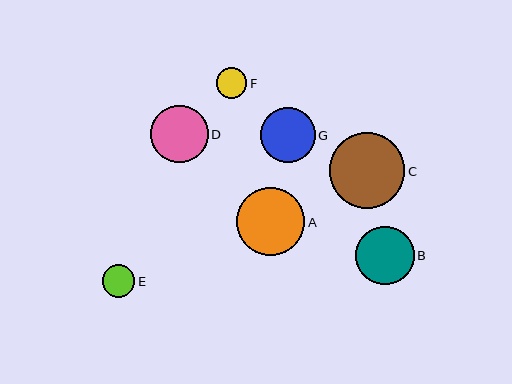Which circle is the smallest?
Circle F is the smallest with a size of approximately 31 pixels.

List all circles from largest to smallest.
From largest to smallest: C, A, B, D, G, E, F.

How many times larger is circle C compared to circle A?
Circle C is approximately 1.1 times the size of circle A.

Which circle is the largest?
Circle C is the largest with a size of approximately 75 pixels.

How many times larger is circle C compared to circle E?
Circle C is approximately 2.3 times the size of circle E.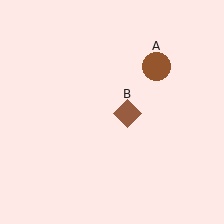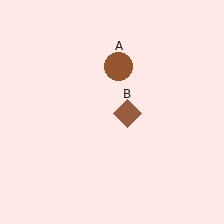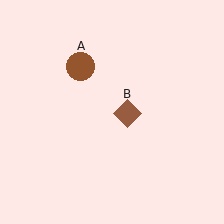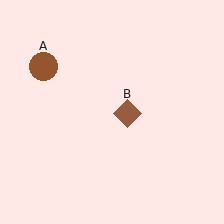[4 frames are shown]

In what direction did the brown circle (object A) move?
The brown circle (object A) moved left.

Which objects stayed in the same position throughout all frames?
Brown diamond (object B) remained stationary.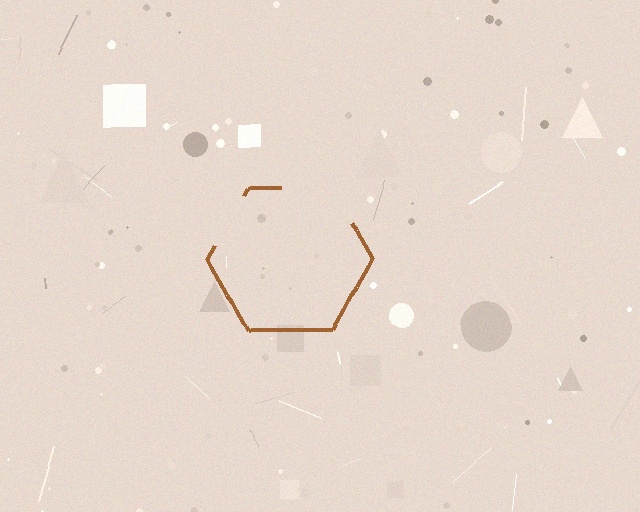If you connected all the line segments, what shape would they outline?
They would outline a hexagon.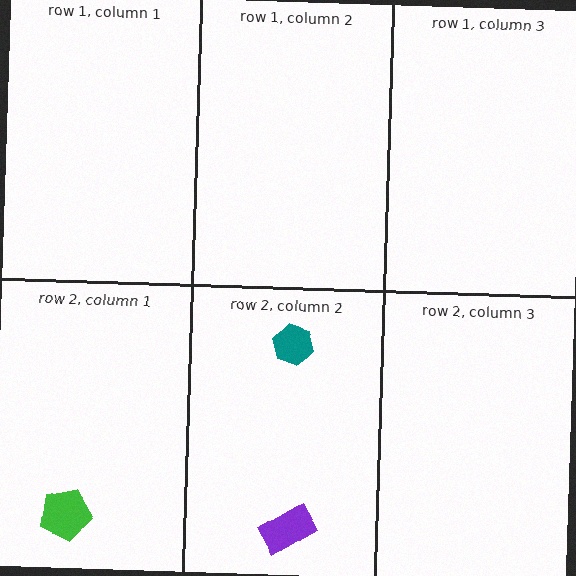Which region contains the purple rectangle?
The row 2, column 2 region.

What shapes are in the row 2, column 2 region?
The purple rectangle, the teal hexagon.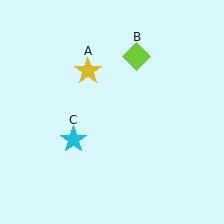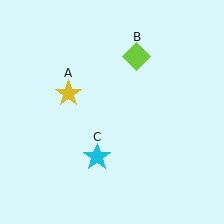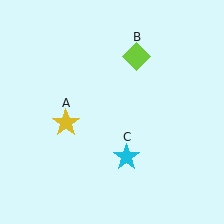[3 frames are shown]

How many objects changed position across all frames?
2 objects changed position: yellow star (object A), cyan star (object C).